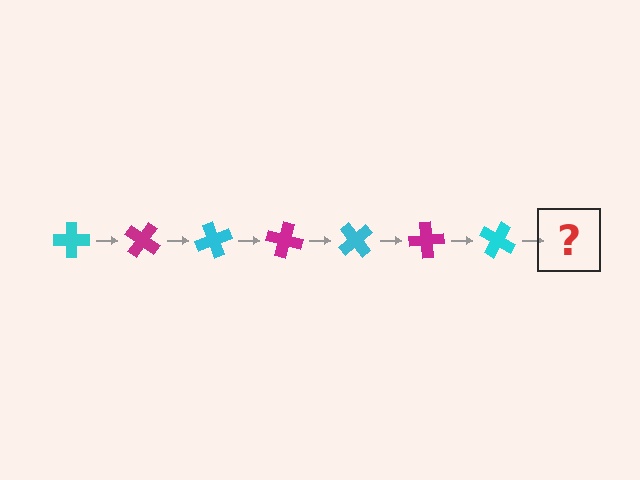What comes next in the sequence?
The next element should be a magenta cross, rotated 245 degrees from the start.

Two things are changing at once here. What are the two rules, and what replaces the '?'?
The two rules are that it rotates 35 degrees each step and the color cycles through cyan and magenta. The '?' should be a magenta cross, rotated 245 degrees from the start.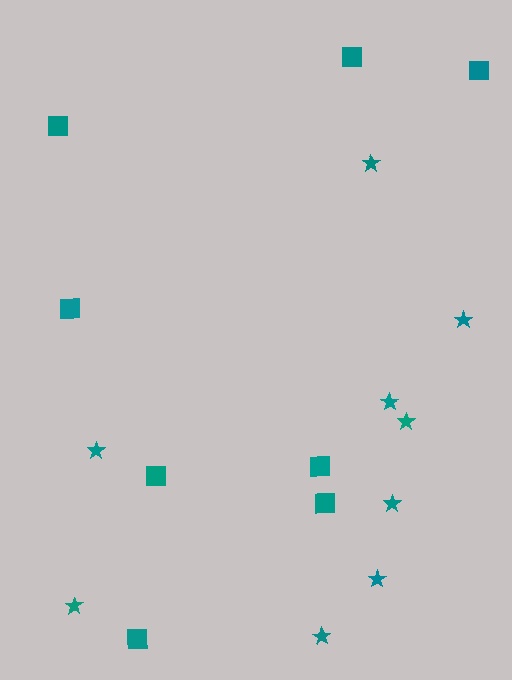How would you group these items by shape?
There are 2 groups: one group of squares (8) and one group of stars (9).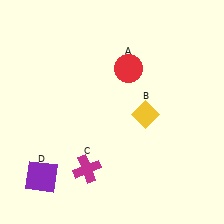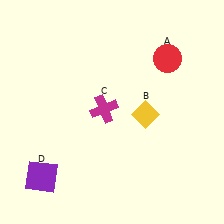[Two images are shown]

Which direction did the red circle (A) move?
The red circle (A) moved right.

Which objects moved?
The objects that moved are: the red circle (A), the magenta cross (C).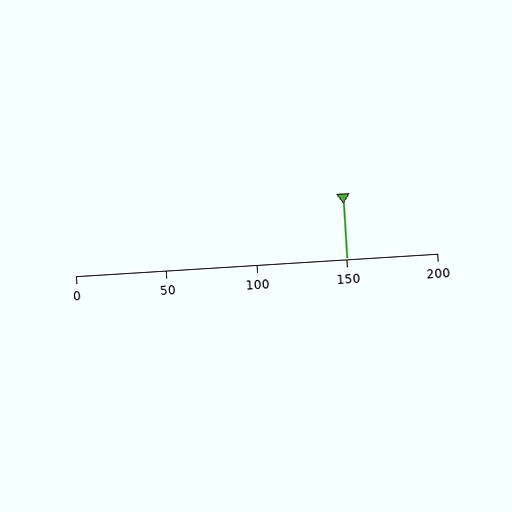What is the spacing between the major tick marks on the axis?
The major ticks are spaced 50 apart.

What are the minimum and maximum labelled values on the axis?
The axis runs from 0 to 200.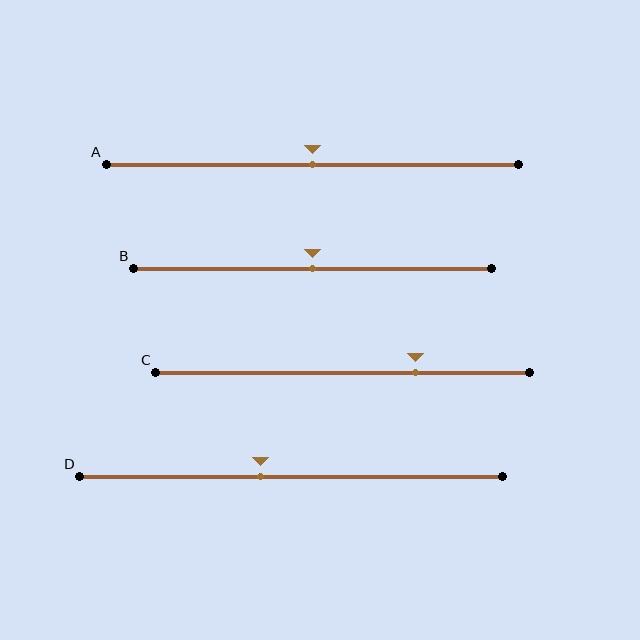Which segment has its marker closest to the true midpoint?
Segment A has its marker closest to the true midpoint.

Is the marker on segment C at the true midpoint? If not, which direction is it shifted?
No, the marker on segment C is shifted to the right by about 19% of the segment length.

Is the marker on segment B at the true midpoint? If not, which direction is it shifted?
Yes, the marker on segment B is at the true midpoint.